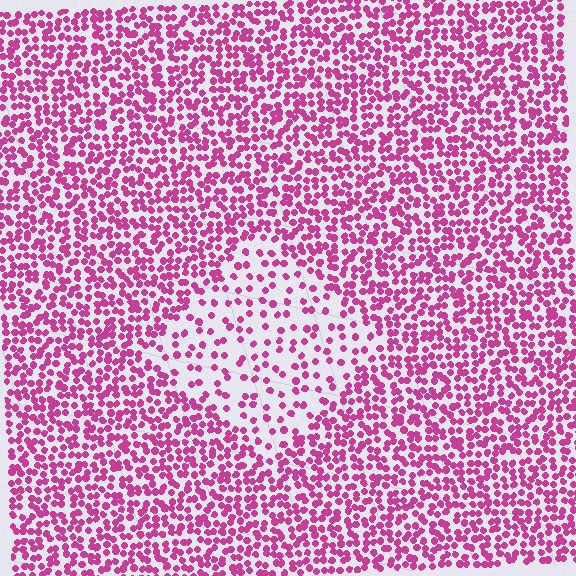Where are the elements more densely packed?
The elements are more densely packed outside the diamond boundary.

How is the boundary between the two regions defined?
The boundary is defined by a change in element density (approximately 2.4x ratio). All elements are the same color, size, and shape.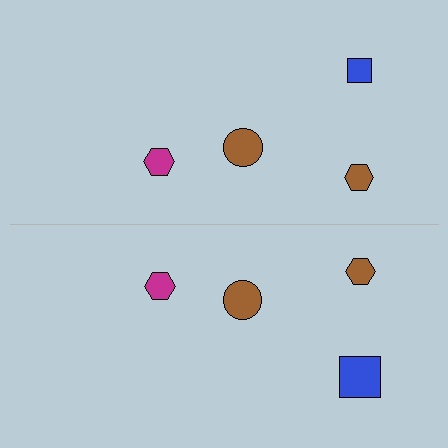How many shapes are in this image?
There are 8 shapes in this image.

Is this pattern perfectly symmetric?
No, the pattern is not perfectly symmetric. The blue square on the bottom side has a different size than its mirror counterpart.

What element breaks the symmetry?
The blue square on the bottom side has a different size than its mirror counterpart.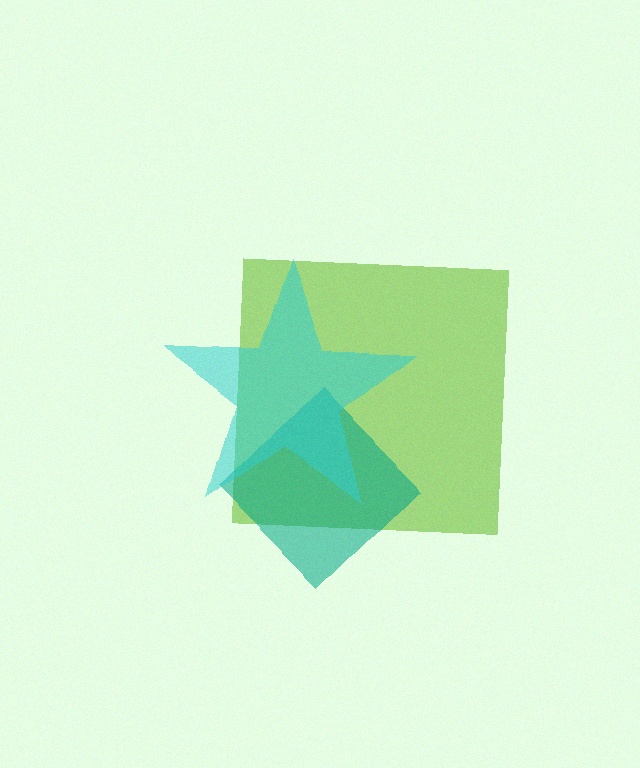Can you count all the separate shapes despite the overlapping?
Yes, there are 3 separate shapes.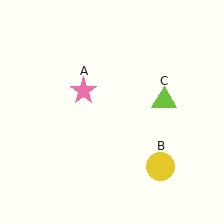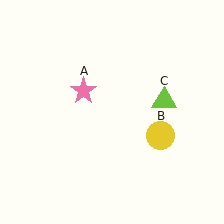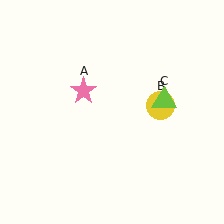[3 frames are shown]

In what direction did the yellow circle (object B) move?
The yellow circle (object B) moved up.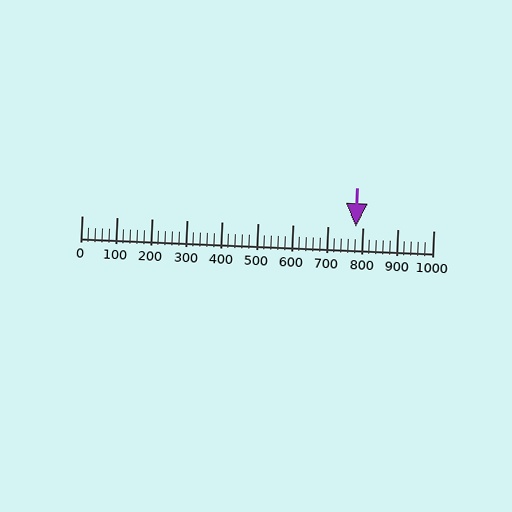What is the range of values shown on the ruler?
The ruler shows values from 0 to 1000.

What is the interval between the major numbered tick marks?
The major tick marks are spaced 100 units apart.